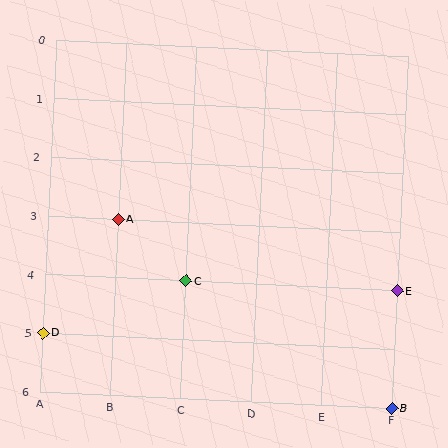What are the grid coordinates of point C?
Point C is at grid coordinates (C, 4).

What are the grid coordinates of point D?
Point D is at grid coordinates (A, 5).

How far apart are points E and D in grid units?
Points E and D are 5 columns and 1 row apart (about 5.1 grid units diagonally).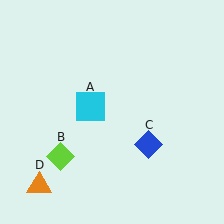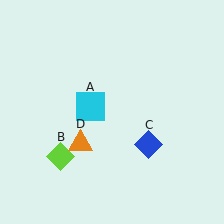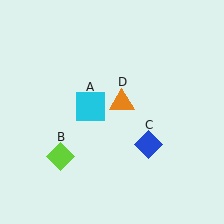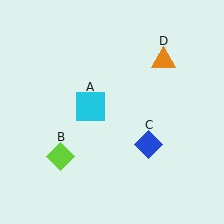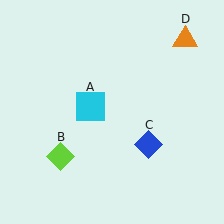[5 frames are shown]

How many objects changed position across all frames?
1 object changed position: orange triangle (object D).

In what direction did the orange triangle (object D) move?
The orange triangle (object D) moved up and to the right.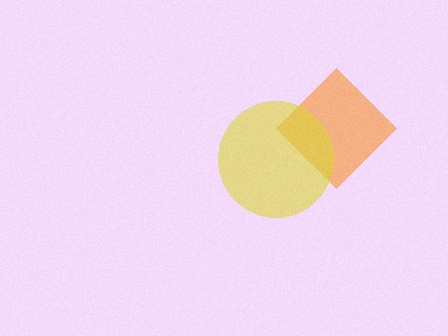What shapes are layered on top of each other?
The layered shapes are: an orange diamond, a yellow circle.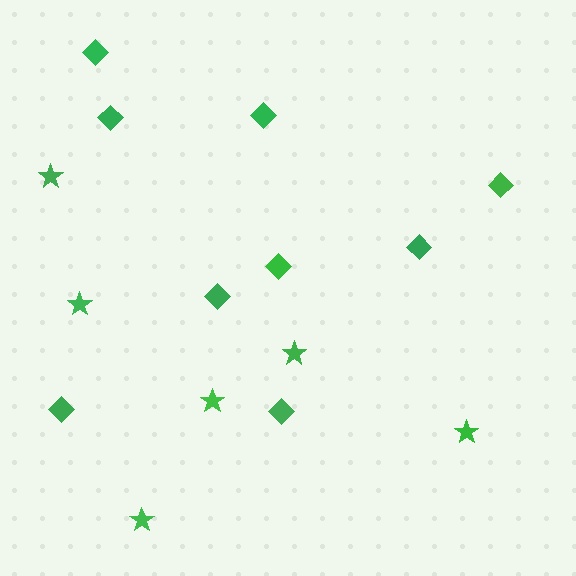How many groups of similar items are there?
There are 2 groups: one group of stars (6) and one group of diamonds (9).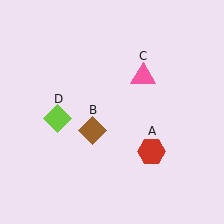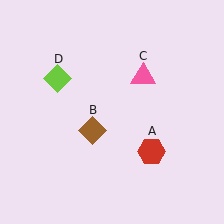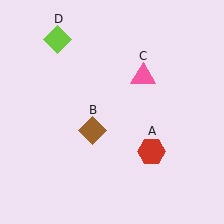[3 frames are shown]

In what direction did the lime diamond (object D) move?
The lime diamond (object D) moved up.